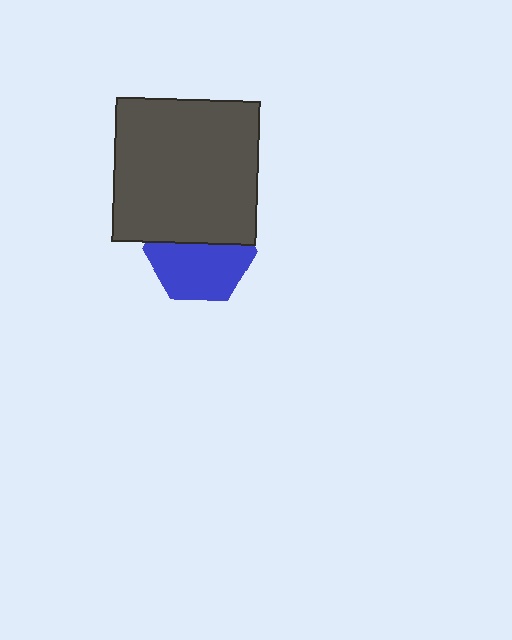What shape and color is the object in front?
The object in front is a dark gray square.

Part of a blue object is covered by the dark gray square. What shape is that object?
It is a hexagon.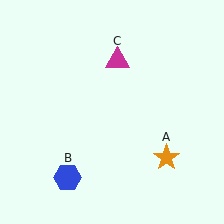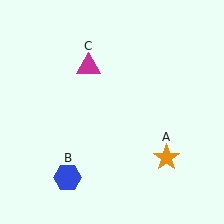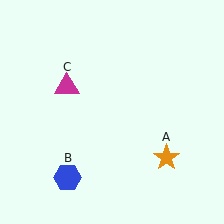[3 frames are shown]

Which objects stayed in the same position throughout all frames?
Orange star (object A) and blue hexagon (object B) remained stationary.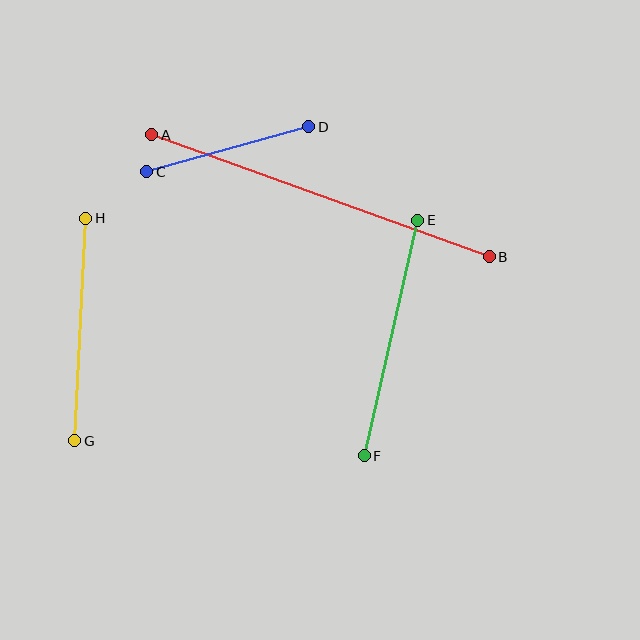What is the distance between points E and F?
The distance is approximately 242 pixels.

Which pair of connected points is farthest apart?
Points A and B are farthest apart.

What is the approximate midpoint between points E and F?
The midpoint is at approximately (391, 338) pixels.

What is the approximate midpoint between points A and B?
The midpoint is at approximately (321, 196) pixels.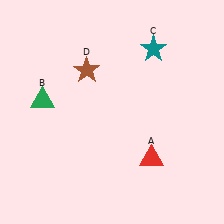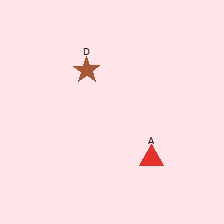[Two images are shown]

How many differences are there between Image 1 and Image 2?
There are 2 differences between the two images.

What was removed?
The teal star (C), the green triangle (B) were removed in Image 2.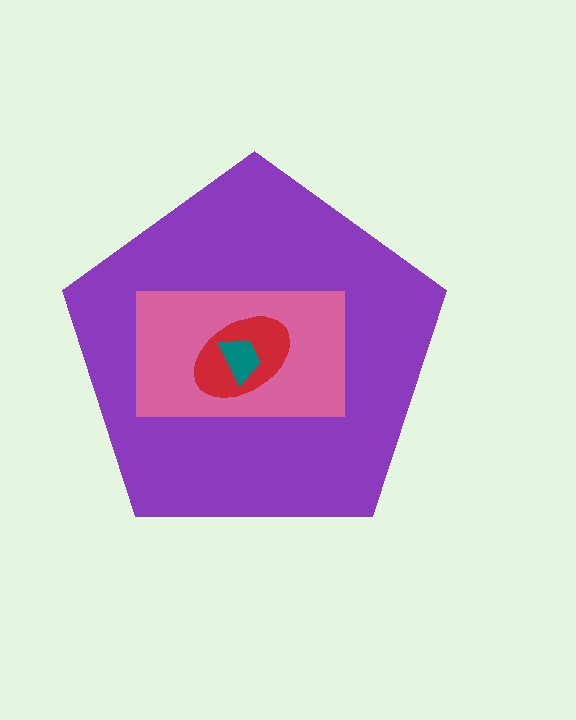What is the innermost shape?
The teal trapezoid.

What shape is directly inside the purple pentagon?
The pink rectangle.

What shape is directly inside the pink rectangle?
The red ellipse.